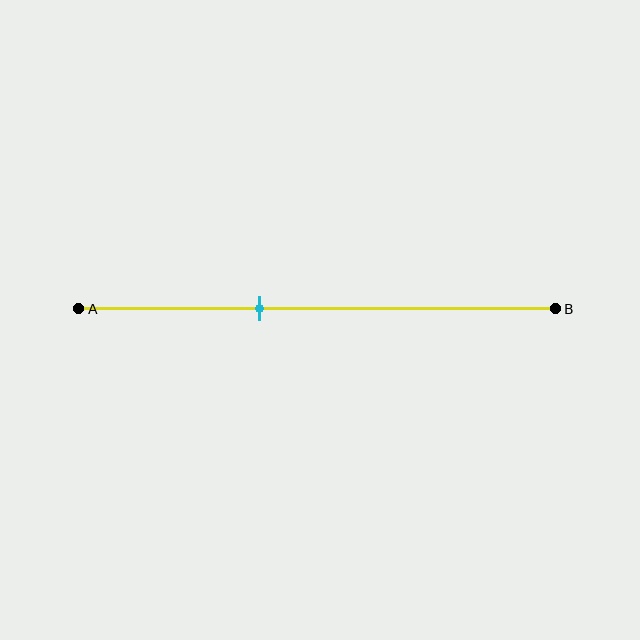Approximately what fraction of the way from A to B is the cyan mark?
The cyan mark is approximately 40% of the way from A to B.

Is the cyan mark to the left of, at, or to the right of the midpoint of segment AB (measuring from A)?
The cyan mark is to the left of the midpoint of segment AB.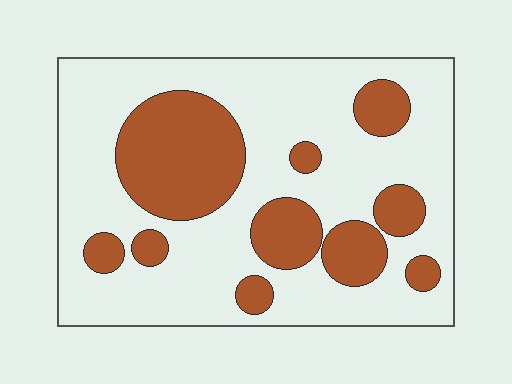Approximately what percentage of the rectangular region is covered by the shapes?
Approximately 30%.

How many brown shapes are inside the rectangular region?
10.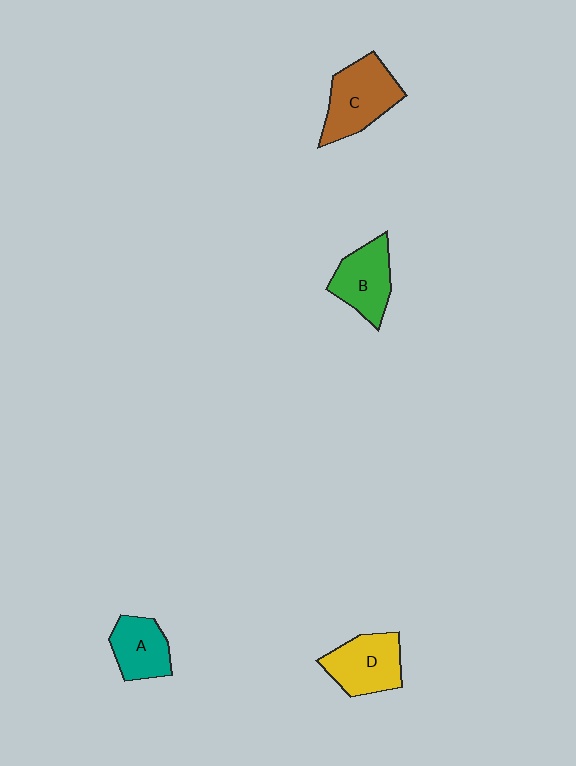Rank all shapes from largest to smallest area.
From largest to smallest: C (brown), D (yellow), B (green), A (teal).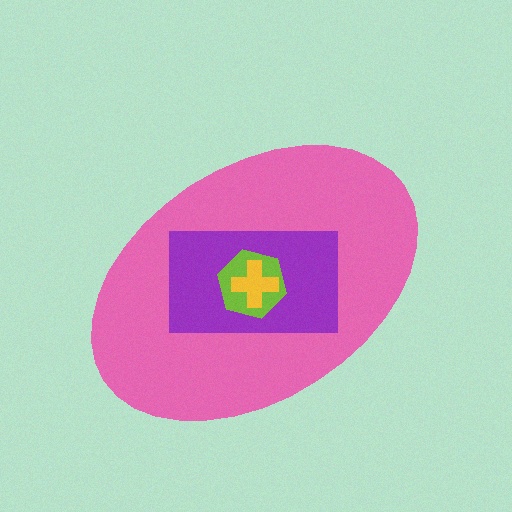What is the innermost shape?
The yellow cross.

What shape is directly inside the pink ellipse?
The purple rectangle.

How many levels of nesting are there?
4.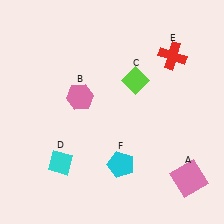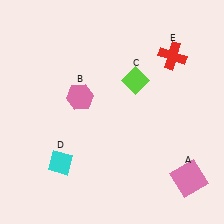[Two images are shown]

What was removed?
The cyan pentagon (F) was removed in Image 2.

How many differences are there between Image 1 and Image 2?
There is 1 difference between the two images.